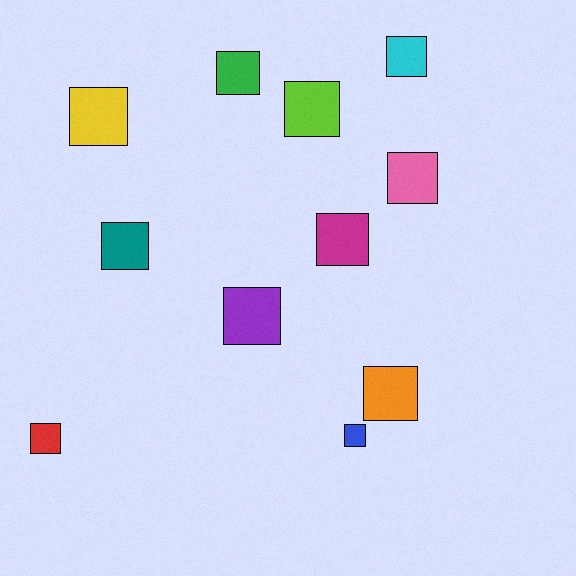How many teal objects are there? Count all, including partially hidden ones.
There is 1 teal object.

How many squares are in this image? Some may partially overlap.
There are 11 squares.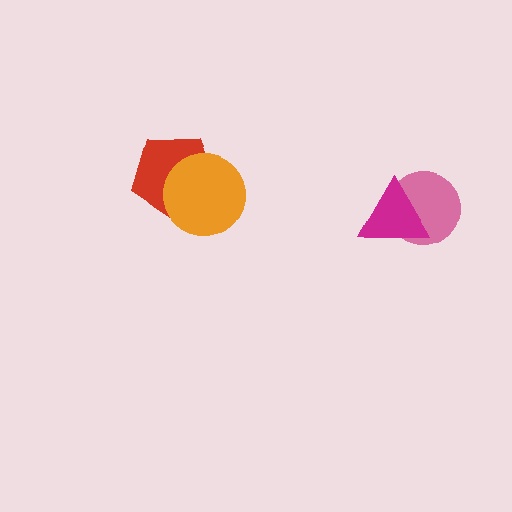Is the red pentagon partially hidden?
Yes, it is partially covered by another shape.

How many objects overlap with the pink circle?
1 object overlaps with the pink circle.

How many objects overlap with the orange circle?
1 object overlaps with the orange circle.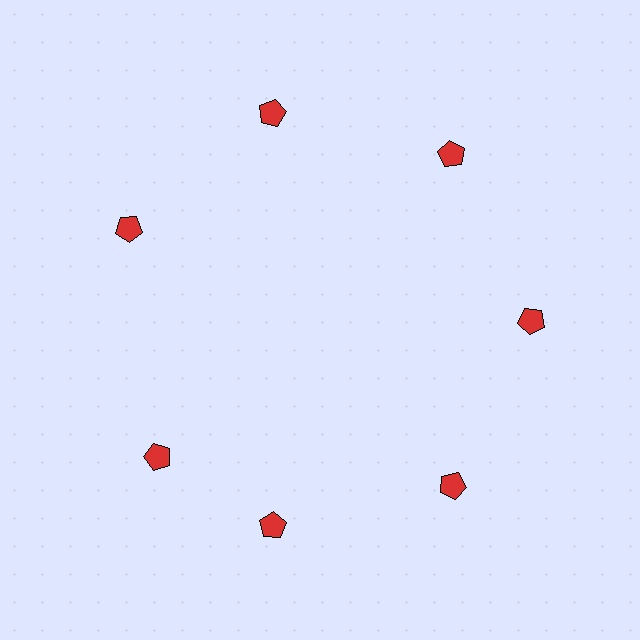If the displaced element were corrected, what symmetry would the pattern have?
It would have 7-fold rotational symmetry — the pattern would map onto itself every 51 degrees.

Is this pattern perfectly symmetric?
No. The 7 red pentagons are arranged in a ring, but one element near the 8 o'clock position is rotated out of alignment along the ring, breaking the 7-fold rotational symmetry.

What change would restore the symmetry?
The symmetry would be restored by rotating it back into even spacing with its neighbors so that all 7 pentagons sit at equal angles and equal distance from the center.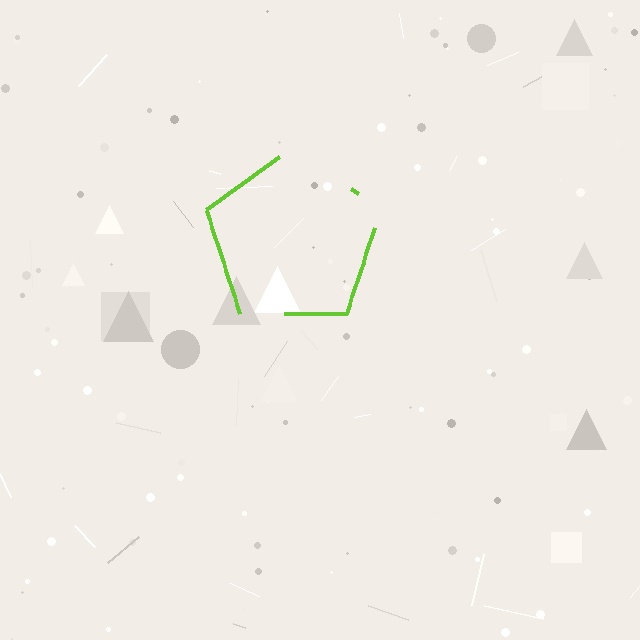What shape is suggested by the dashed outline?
The dashed outline suggests a pentagon.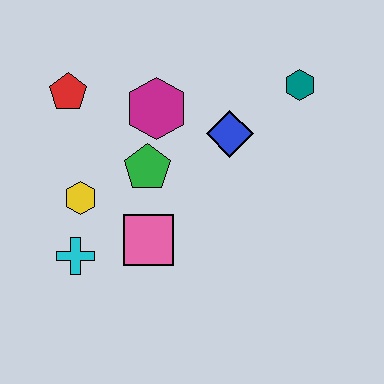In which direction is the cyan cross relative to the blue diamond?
The cyan cross is to the left of the blue diamond.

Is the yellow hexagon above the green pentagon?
No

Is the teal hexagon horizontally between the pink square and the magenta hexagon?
No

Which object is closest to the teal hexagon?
The blue diamond is closest to the teal hexagon.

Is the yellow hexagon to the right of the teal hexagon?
No